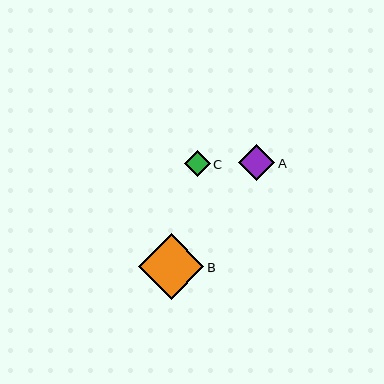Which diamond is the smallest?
Diamond C is the smallest with a size of approximately 26 pixels.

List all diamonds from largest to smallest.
From largest to smallest: B, A, C.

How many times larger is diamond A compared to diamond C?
Diamond A is approximately 1.4 times the size of diamond C.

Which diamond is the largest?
Diamond B is the largest with a size of approximately 66 pixels.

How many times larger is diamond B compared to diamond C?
Diamond B is approximately 2.5 times the size of diamond C.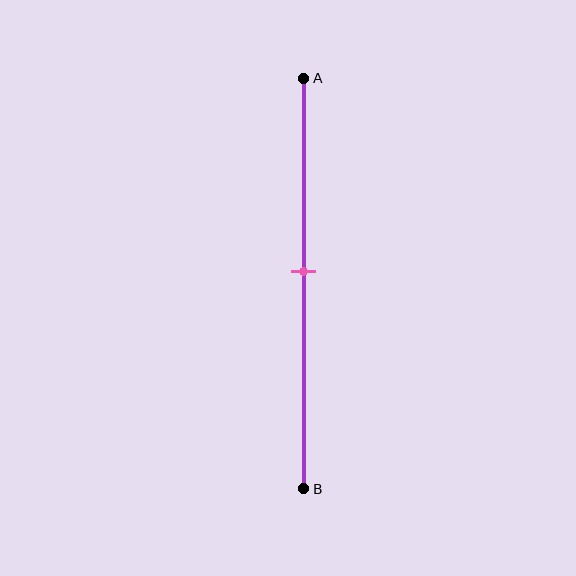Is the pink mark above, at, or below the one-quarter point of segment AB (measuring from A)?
The pink mark is below the one-quarter point of segment AB.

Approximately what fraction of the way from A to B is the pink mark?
The pink mark is approximately 45% of the way from A to B.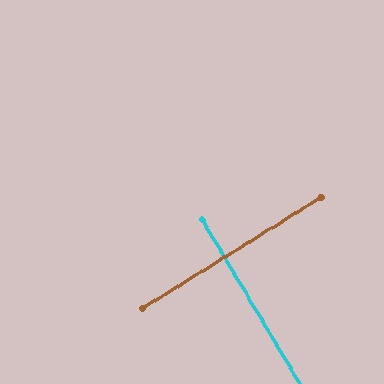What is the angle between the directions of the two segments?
Approximately 89 degrees.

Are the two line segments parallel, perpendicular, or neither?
Perpendicular — they meet at approximately 89°.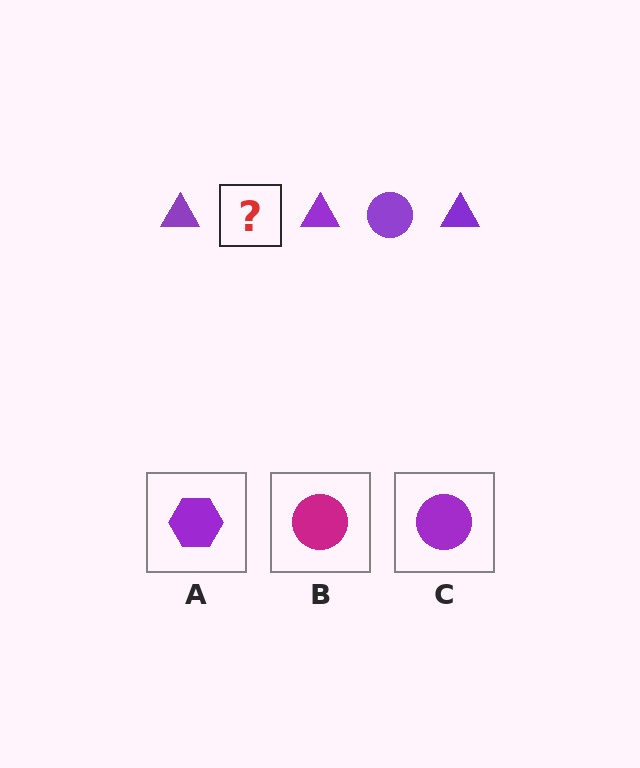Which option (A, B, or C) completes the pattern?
C.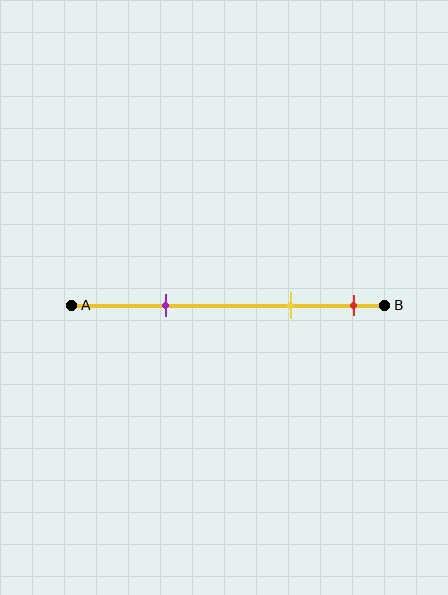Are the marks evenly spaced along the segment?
No, the marks are not evenly spaced.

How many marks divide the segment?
There are 3 marks dividing the segment.